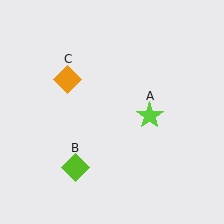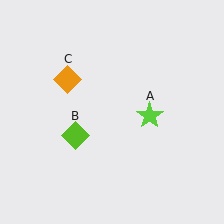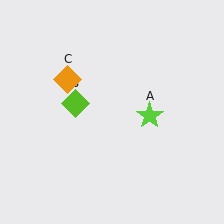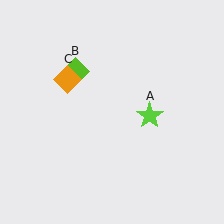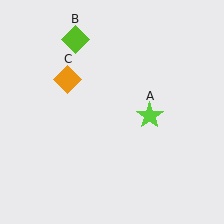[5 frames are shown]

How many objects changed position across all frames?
1 object changed position: lime diamond (object B).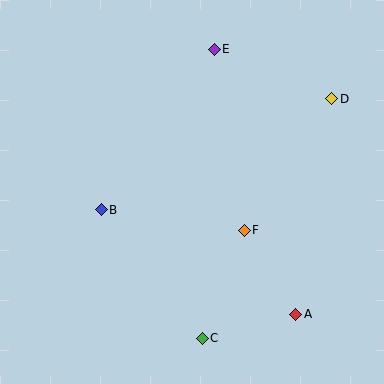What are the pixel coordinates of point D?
Point D is at (332, 99).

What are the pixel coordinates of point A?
Point A is at (296, 314).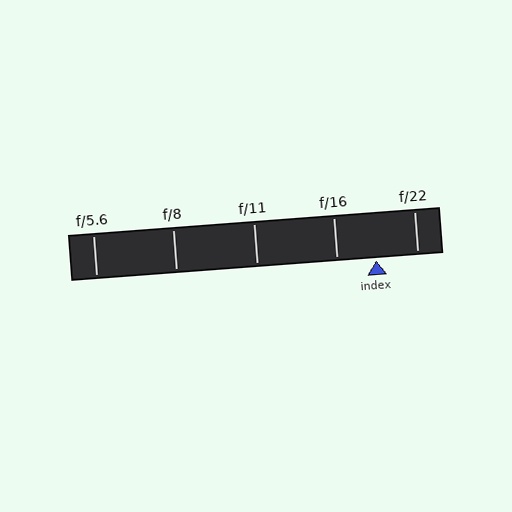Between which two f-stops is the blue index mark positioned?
The index mark is between f/16 and f/22.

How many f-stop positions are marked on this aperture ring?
There are 5 f-stop positions marked.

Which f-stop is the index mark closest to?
The index mark is closest to f/16.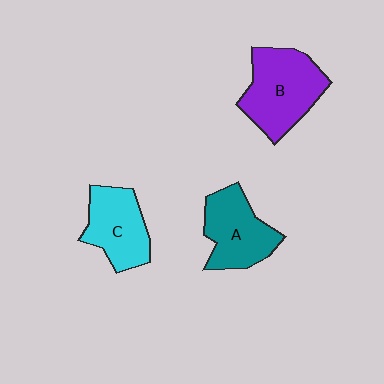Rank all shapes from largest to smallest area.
From largest to smallest: B (purple), A (teal), C (cyan).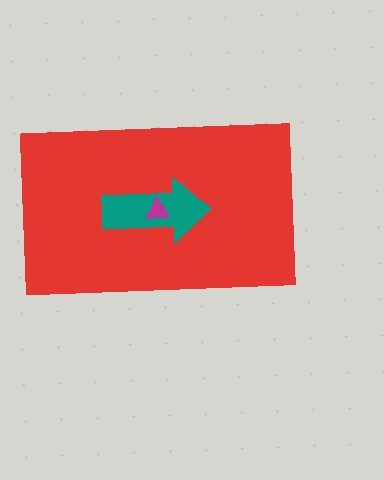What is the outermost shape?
The red rectangle.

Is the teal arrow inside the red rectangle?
Yes.